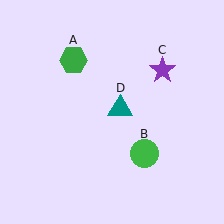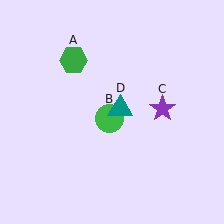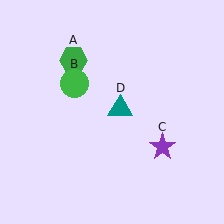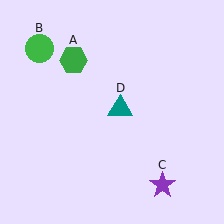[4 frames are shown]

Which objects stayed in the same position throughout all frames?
Green hexagon (object A) and teal triangle (object D) remained stationary.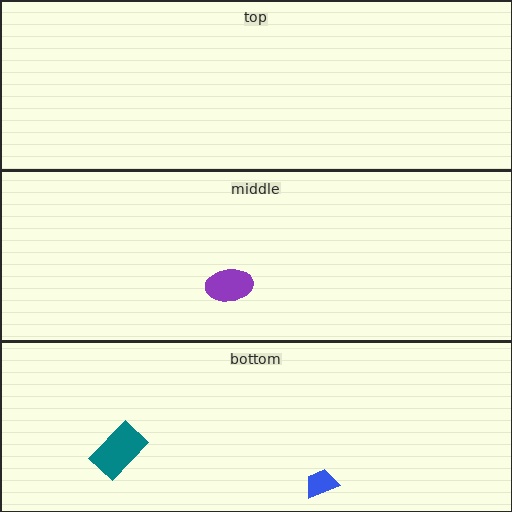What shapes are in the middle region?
The purple ellipse.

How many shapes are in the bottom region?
2.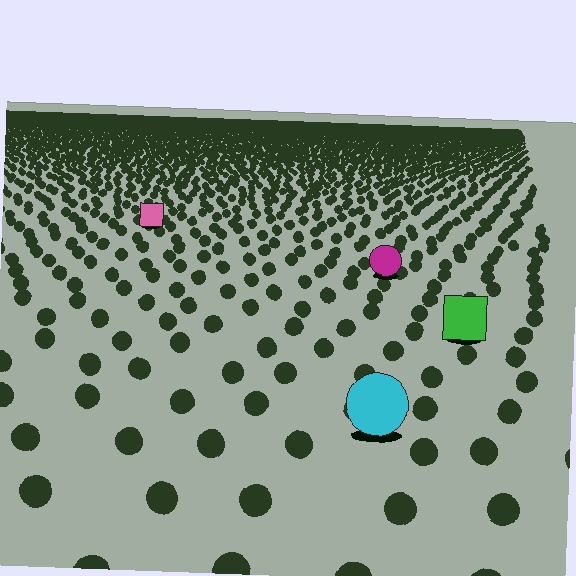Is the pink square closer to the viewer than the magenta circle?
No. The magenta circle is closer — you can tell from the texture gradient: the ground texture is coarser near it.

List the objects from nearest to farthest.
From nearest to farthest: the cyan circle, the green square, the magenta circle, the pink square.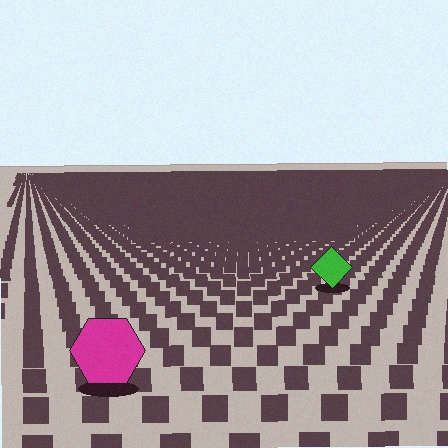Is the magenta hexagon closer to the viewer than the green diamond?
Yes. The magenta hexagon is closer — you can tell from the texture gradient: the ground texture is coarser near it.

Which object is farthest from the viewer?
The green diamond is farthest from the viewer. It appears smaller and the ground texture around it is denser.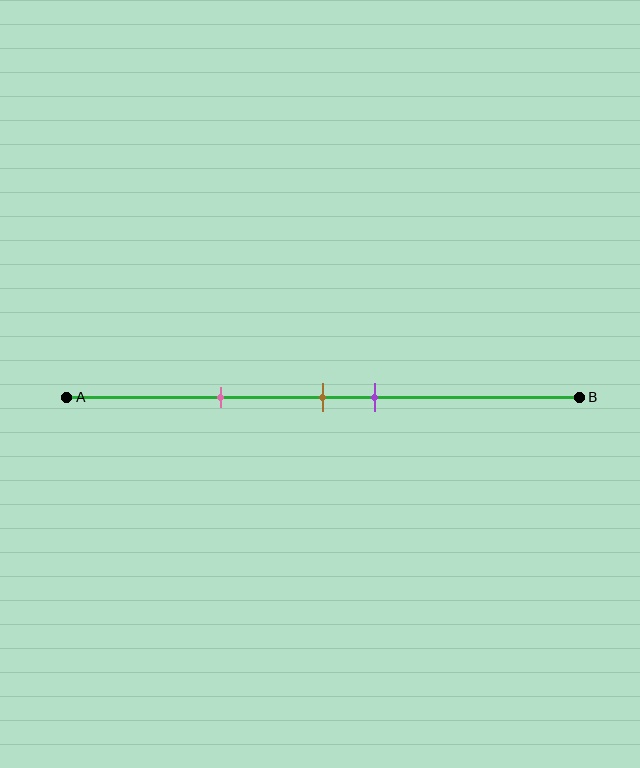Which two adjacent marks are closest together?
The brown and purple marks are the closest adjacent pair.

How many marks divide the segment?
There are 3 marks dividing the segment.